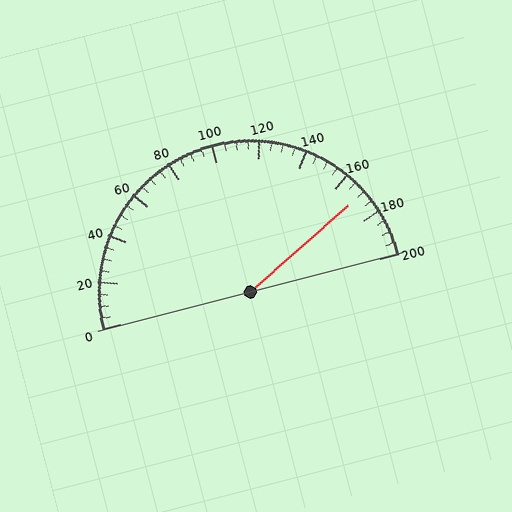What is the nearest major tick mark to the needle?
The nearest major tick mark is 160.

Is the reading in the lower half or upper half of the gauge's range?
The reading is in the upper half of the range (0 to 200).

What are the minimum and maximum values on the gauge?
The gauge ranges from 0 to 200.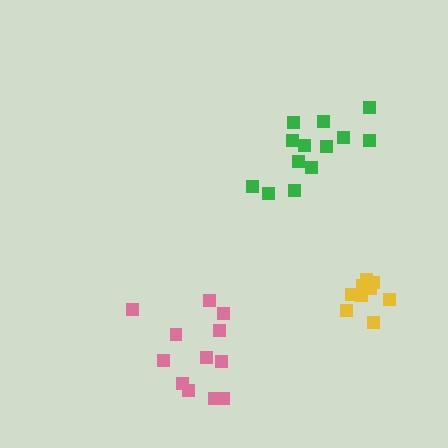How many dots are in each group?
Group 1: 13 dots, Group 2: 12 dots, Group 3: 9 dots (34 total).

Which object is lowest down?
The pink cluster is bottommost.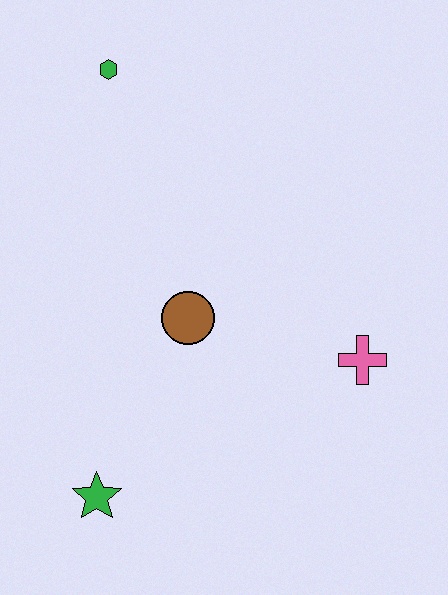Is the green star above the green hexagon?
No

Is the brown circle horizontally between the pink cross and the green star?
Yes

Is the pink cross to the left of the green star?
No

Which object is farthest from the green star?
The green hexagon is farthest from the green star.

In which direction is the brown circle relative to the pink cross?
The brown circle is to the left of the pink cross.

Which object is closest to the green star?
The brown circle is closest to the green star.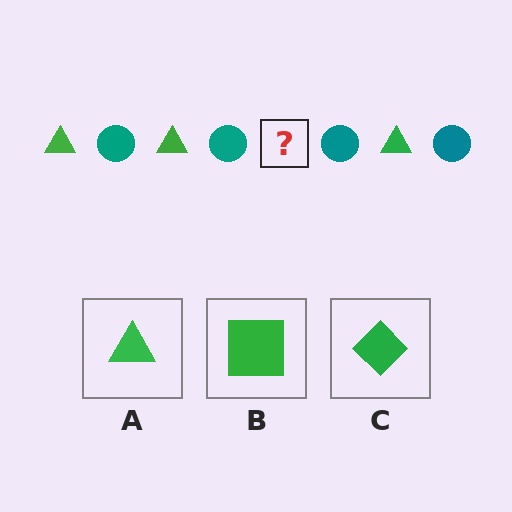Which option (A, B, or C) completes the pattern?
A.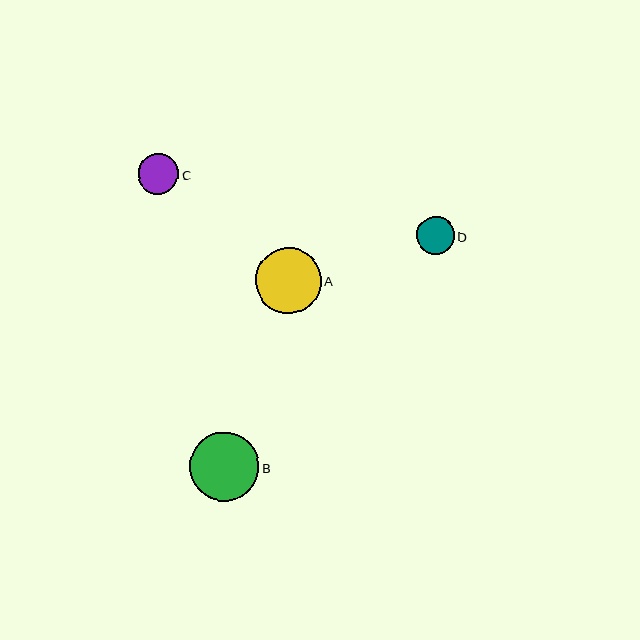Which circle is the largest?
Circle B is the largest with a size of approximately 70 pixels.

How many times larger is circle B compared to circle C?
Circle B is approximately 1.7 times the size of circle C.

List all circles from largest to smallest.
From largest to smallest: B, A, C, D.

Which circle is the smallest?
Circle D is the smallest with a size of approximately 38 pixels.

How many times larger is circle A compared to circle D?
Circle A is approximately 1.7 times the size of circle D.